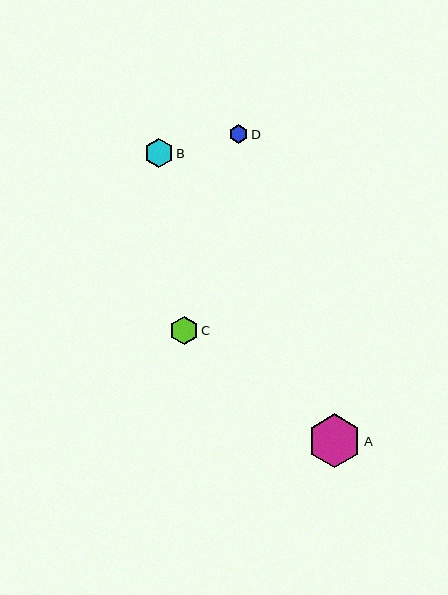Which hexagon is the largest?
Hexagon A is the largest with a size of approximately 54 pixels.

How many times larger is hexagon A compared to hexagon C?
Hexagon A is approximately 1.9 times the size of hexagon C.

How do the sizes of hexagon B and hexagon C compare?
Hexagon B and hexagon C are approximately the same size.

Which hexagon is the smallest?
Hexagon D is the smallest with a size of approximately 19 pixels.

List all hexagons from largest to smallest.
From largest to smallest: A, B, C, D.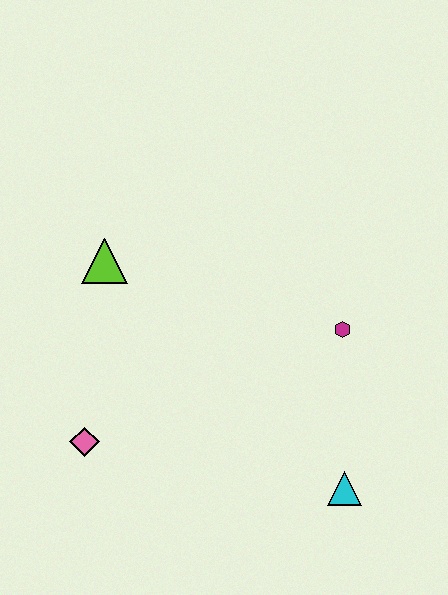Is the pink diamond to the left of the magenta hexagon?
Yes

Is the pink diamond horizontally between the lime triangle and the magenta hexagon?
No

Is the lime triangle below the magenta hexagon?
No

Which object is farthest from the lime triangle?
The cyan triangle is farthest from the lime triangle.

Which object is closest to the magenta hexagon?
The cyan triangle is closest to the magenta hexagon.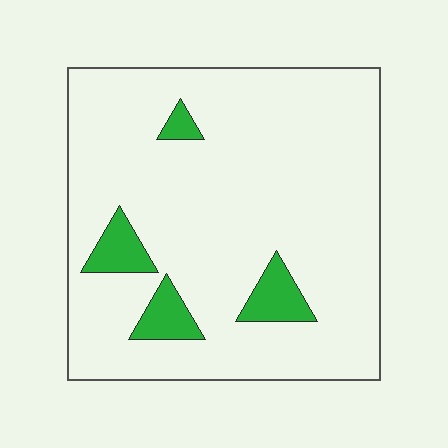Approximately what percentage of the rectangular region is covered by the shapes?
Approximately 10%.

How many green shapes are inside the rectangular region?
4.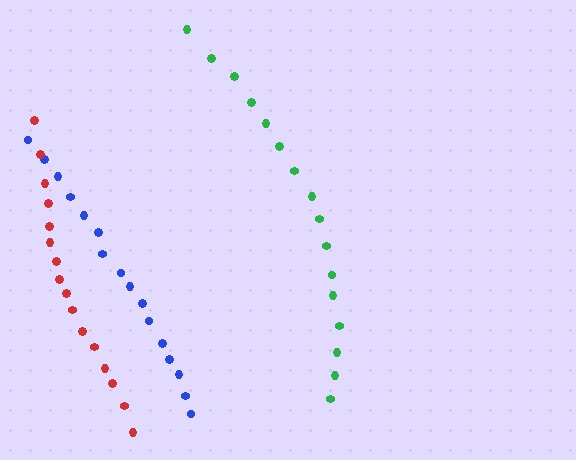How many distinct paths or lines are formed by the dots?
There are 3 distinct paths.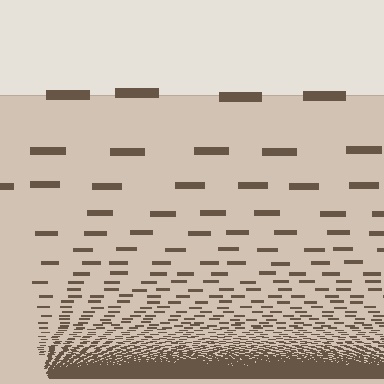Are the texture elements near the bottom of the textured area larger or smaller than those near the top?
Smaller. The gradient is inverted — elements near the bottom are smaller and denser.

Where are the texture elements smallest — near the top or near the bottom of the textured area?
Near the bottom.